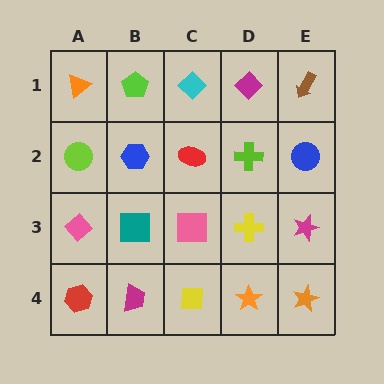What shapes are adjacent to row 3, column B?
A blue hexagon (row 2, column B), a magenta trapezoid (row 4, column B), a pink diamond (row 3, column A), a pink square (row 3, column C).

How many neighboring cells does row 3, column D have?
4.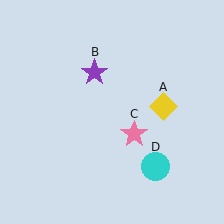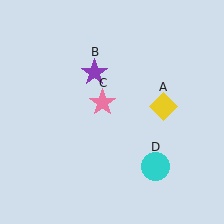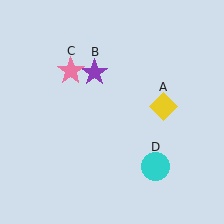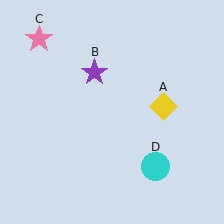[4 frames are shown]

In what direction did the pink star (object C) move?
The pink star (object C) moved up and to the left.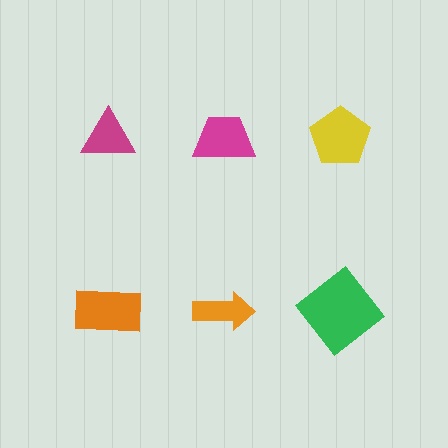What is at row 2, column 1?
An orange rectangle.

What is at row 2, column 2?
An orange arrow.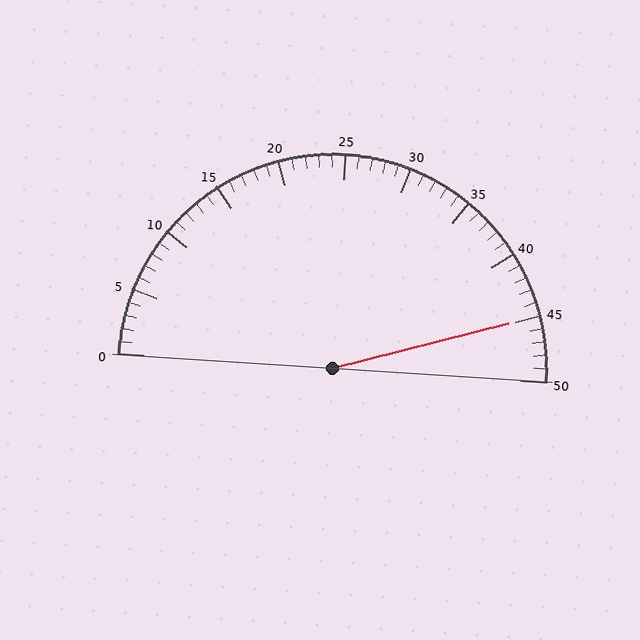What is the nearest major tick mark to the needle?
The nearest major tick mark is 45.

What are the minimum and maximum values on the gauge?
The gauge ranges from 0 to 50.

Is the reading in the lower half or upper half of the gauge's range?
The reading is in the upper half of the range (0 to 50).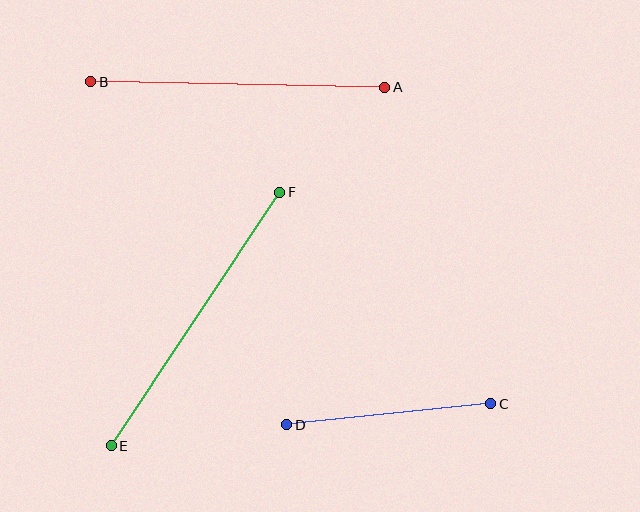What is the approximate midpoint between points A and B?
The midpoint is at approximately (238, 85) pixels.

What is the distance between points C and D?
The distance is approximately 205 pixels.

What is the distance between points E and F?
The distance is approximately 304 pixels.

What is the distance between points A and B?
The distance is approximately 294 pixels.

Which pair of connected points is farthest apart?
Points E and F are farthest apart.